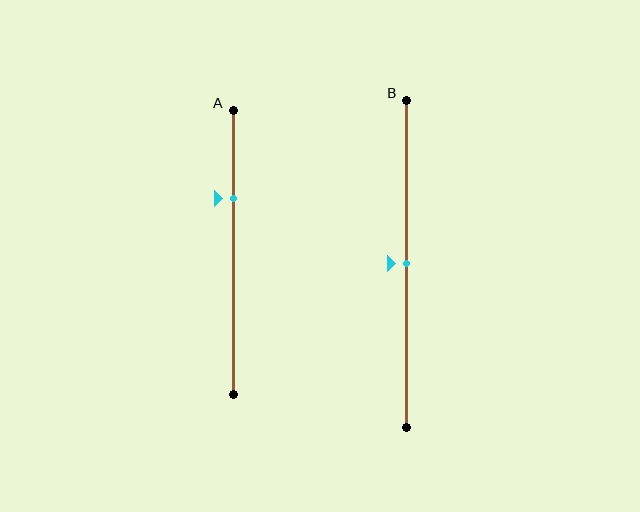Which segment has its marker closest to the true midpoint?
Segment B has its marker closest to the true midpoint.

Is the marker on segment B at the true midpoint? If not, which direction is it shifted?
Yes, the marker on segment B is at the true midpoint.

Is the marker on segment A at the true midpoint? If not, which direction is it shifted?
No, the marker on segment A is shifted upward by about 19% of the segment length.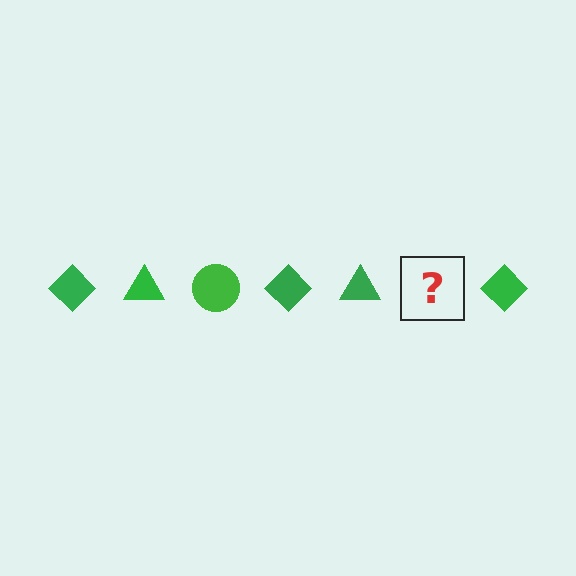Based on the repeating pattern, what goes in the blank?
The blank should be a green circle.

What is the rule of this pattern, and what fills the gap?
The rule is that the pattern cycles through diamond, triangle, circle shapes in green. The gap should be filled with a green circle.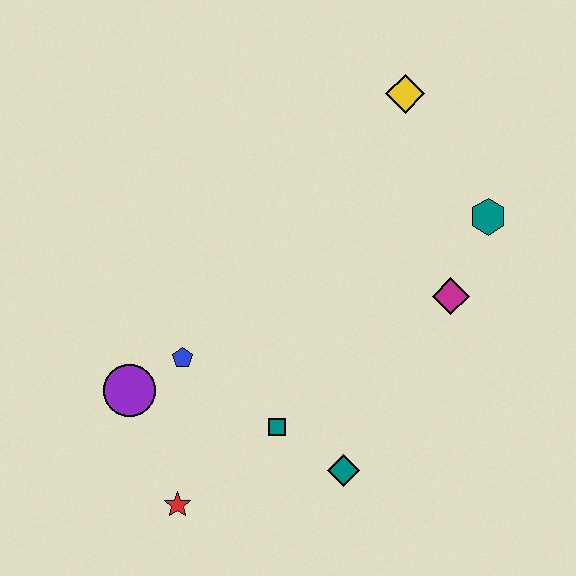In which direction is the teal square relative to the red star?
The teal square is to the right of the red star.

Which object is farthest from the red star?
The yellow diamond is farthest from the red star.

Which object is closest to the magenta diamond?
The teal hexagon is closest to the magenta diamond.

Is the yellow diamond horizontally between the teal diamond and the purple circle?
No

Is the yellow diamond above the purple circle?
Yes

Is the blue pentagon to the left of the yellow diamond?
Yes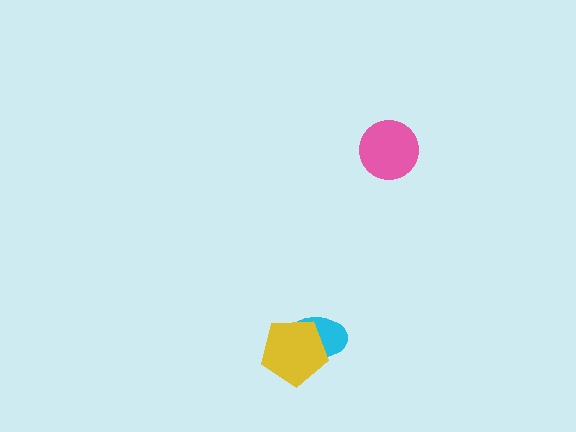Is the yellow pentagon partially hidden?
No, no other shape covers it.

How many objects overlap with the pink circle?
0 objects overlap with the pink circle.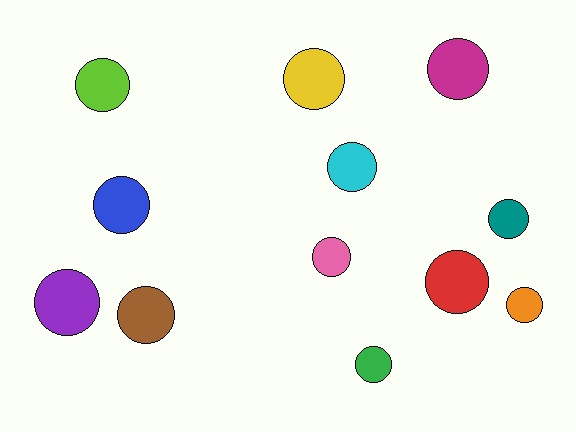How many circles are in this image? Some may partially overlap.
There are 12 circles.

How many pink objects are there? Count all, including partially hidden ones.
There is 1 pink object.